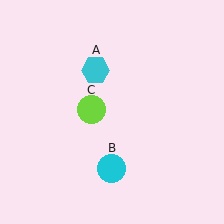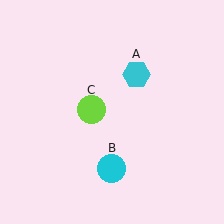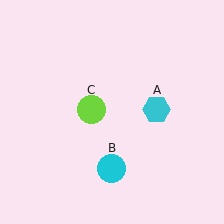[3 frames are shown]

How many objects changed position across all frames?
1 object changed position: cyan hexagon (object A).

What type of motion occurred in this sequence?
The cyan hexagon (object A) rotated clockwise around the center of the scene.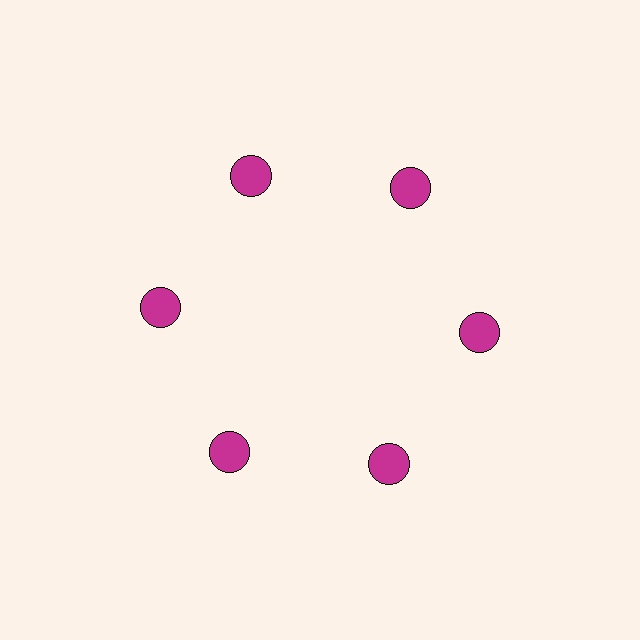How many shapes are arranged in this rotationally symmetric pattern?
There are 6 shapes, arranged in 6 groups of 1.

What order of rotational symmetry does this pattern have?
This pattern has 6-fold rotational symmetry.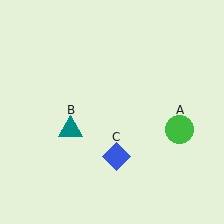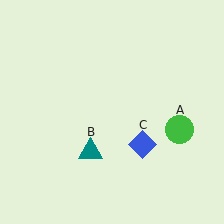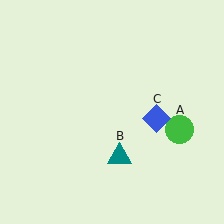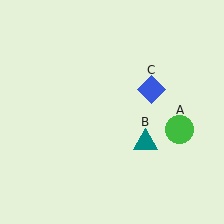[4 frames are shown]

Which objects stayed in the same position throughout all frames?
Green circle (object A) remained stationary.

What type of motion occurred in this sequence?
The teal triangle (object B), blue diamond (object C) rotated counterclockwise around the center of the scene.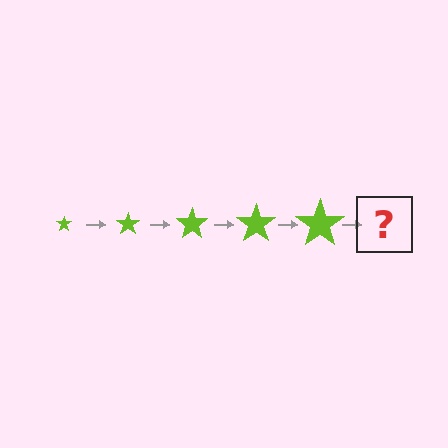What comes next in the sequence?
The next element should be a lime star, larger than the previous one.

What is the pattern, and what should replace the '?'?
The pattern is that the star gets progressively larger each step. The '?' should be a lime star, larger than the previous one.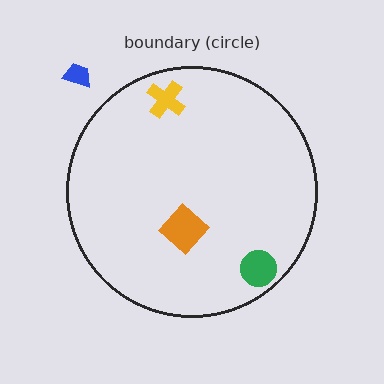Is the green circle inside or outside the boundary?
Inside.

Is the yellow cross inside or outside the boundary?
Inside.